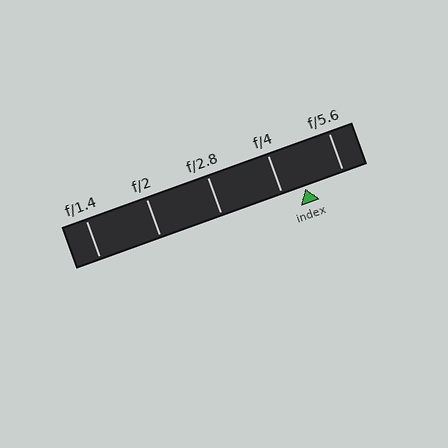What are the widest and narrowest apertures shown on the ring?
The widest aperture shown is f/1.4 and the narrowest is f/5.6.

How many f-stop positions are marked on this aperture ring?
There are 5 f-stop positions marked.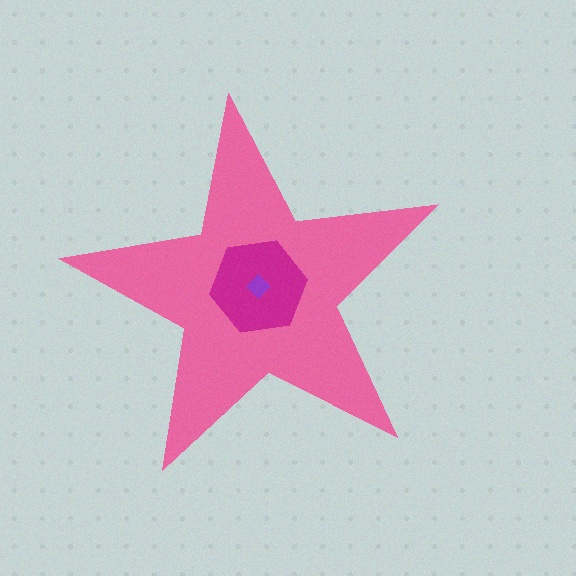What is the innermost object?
The purple diamond.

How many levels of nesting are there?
3.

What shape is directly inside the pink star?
The magenta hexagon.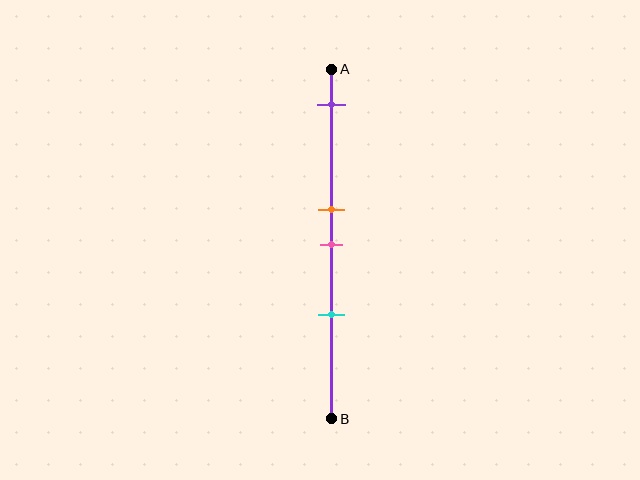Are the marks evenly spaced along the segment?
No, the marks are not evenly spaced.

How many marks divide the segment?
There are 4 marks dividing the segment.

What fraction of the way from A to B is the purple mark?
The purple mark is approximately 10% (0.1) of the way from A to B.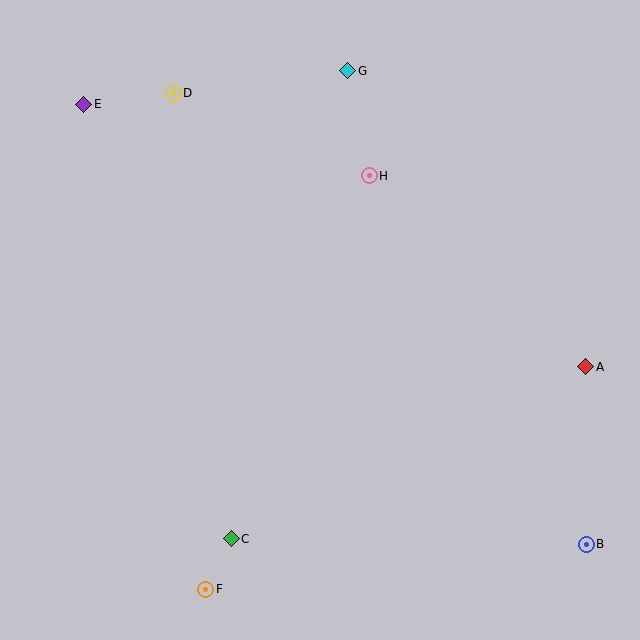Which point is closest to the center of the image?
Point H at (369, 176) is closest to the center.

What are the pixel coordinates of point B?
Point B is at (586, 544).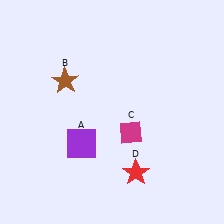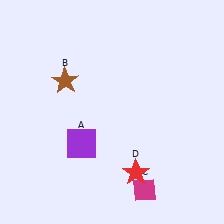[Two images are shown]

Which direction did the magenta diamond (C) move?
The magenta diamond (C) moved down.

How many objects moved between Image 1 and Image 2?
1 object moved between the two images.